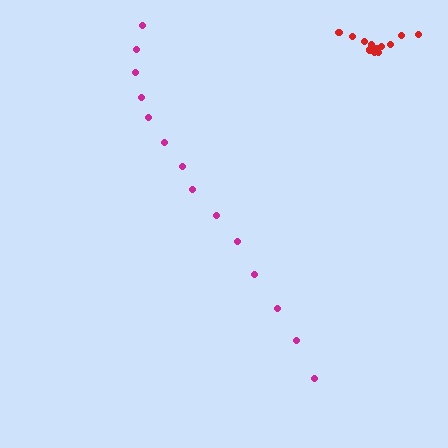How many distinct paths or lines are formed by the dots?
There are 2 distinct paths.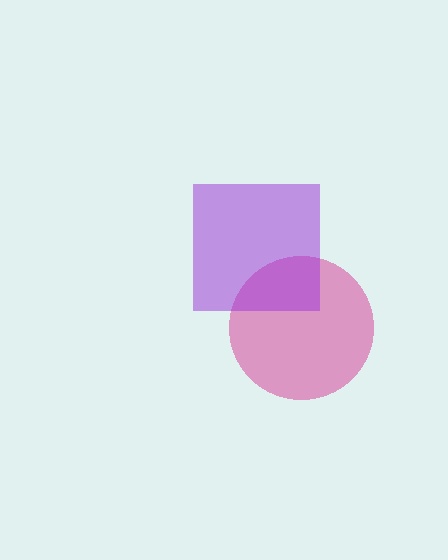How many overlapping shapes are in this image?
There are 2 overlapping shapes in the image.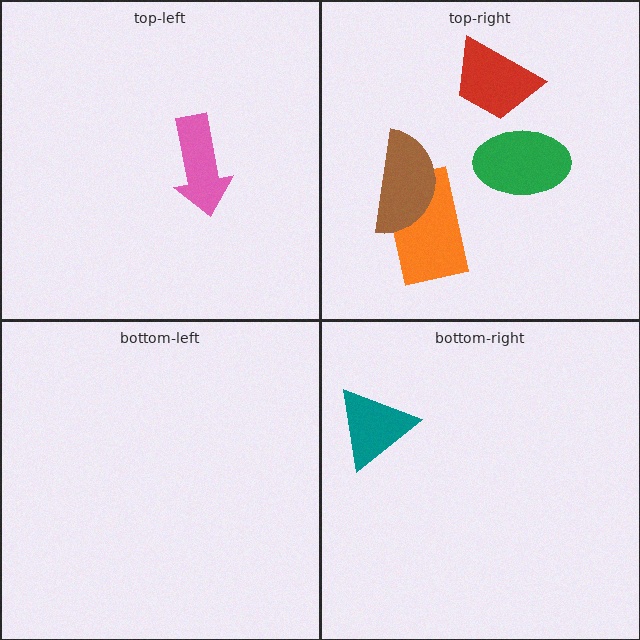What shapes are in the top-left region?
The pink arrow.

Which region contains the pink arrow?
The top-left region.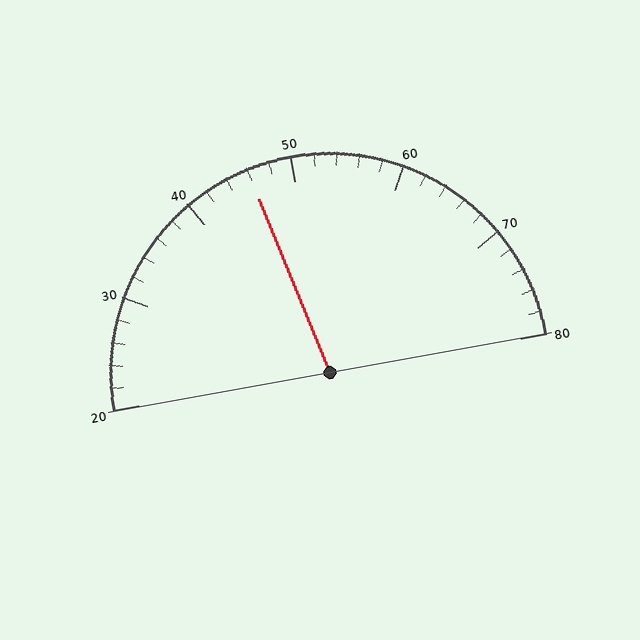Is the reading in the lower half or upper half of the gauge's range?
The reading is in the lower half of the range (20 to 80).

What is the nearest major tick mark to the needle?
The nearest major tick mark is 50.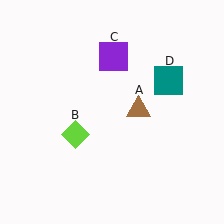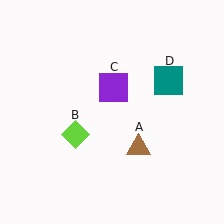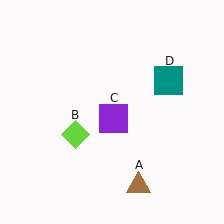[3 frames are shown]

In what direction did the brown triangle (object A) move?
The brown triangle (object A) moved down.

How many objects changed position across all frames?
2 objects changed position: brown triangle (object A), purple square (object C).